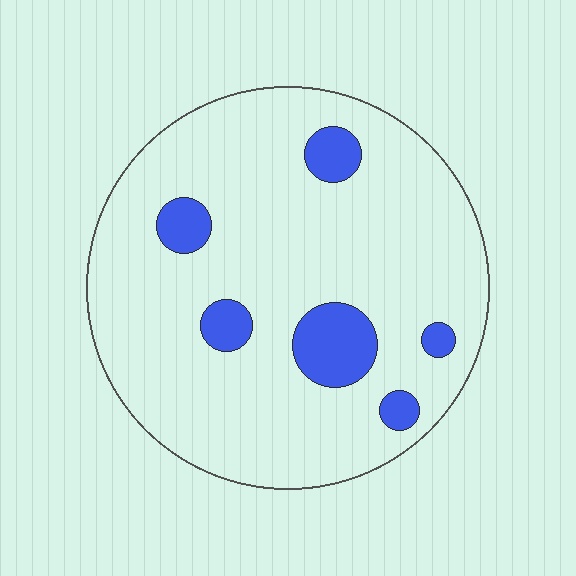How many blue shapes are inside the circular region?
6.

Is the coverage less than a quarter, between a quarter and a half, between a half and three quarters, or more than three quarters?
Less than a quarter.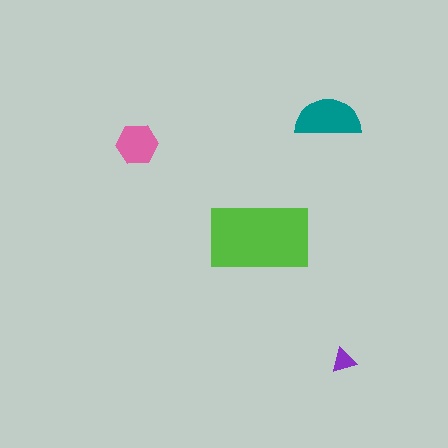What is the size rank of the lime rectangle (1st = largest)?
1st.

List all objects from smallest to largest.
The purple triangle, the pink hexagon, the teal semicircle, the lime rectangle.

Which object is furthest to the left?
The pink hexagon is leftmost.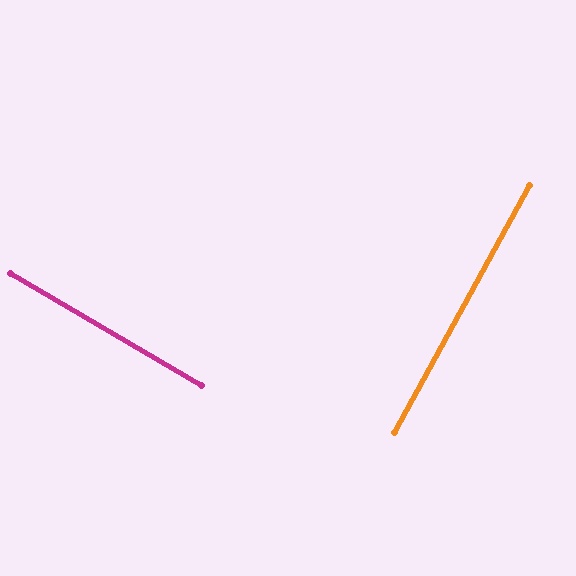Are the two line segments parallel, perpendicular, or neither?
Perpendicular — they meet at approximately 88°.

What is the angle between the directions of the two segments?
Approximately 88 degrees.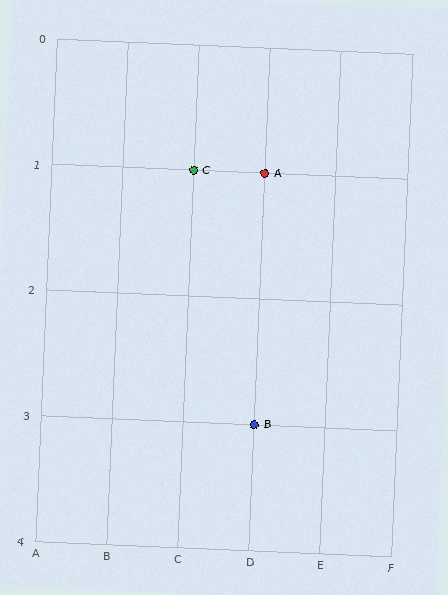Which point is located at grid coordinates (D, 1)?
Point A is at (D, 1).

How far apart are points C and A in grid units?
Points C and A are 1 column apart.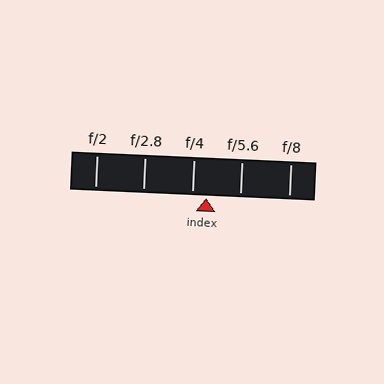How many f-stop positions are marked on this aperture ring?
There are 5 f-stop positions marked.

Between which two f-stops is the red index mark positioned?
The index mark is between f/4 and f/5.6.